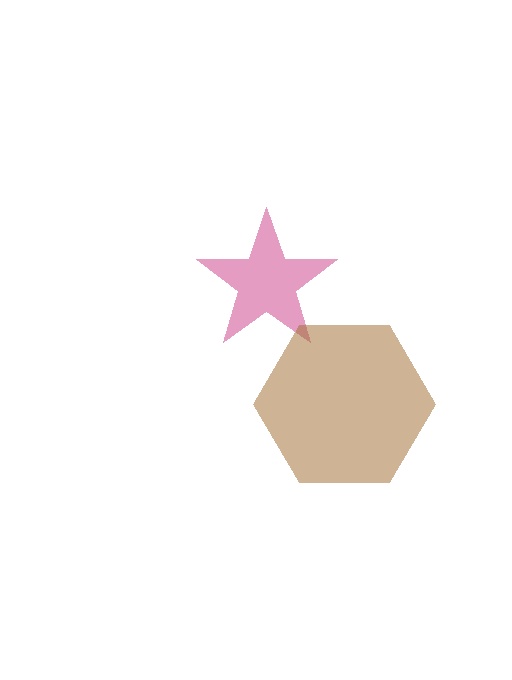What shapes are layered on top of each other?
The layered shapes are: a magenta star, a brown hexagon.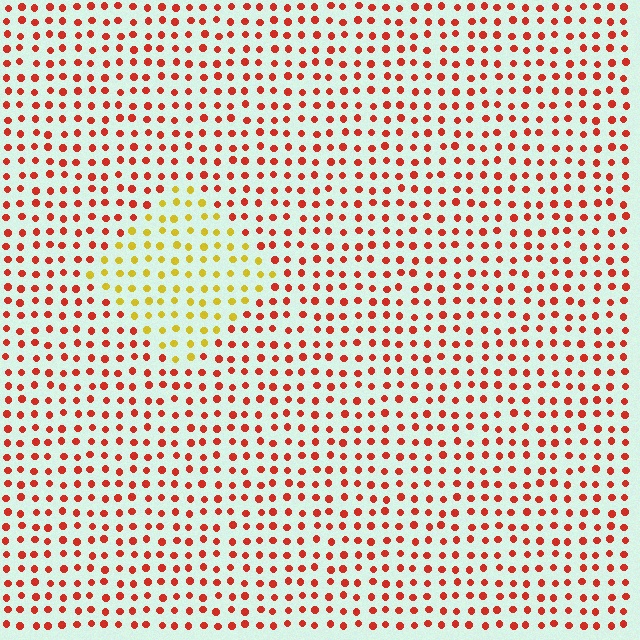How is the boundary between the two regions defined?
The boundary is defined purely by a slight shift in hue (about 50 degrees). Spacing, size, and orientation are identical on both sides.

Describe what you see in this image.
The image is filled with small red elements in a uniform arrangement. A diamond-shaped region is visible where the elements are tinted to a slightly different hue, forming a subtle color boundary.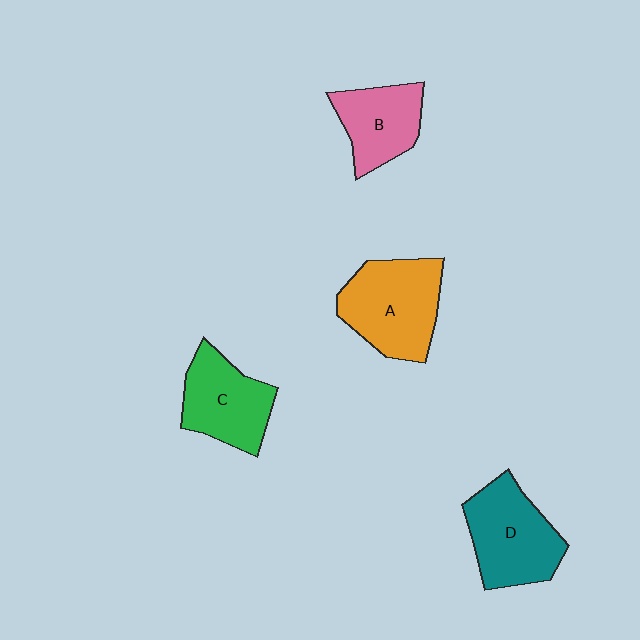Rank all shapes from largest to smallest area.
From largest to smallest: A (orange), D (teal), C (green), B (pink).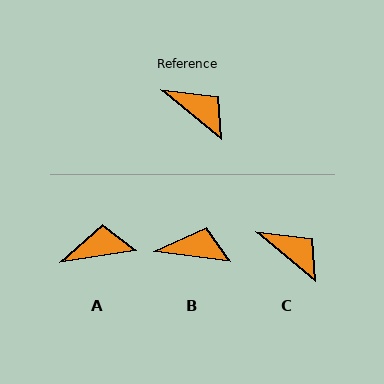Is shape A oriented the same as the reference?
No, it is off by about 48 degrees.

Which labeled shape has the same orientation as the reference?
C.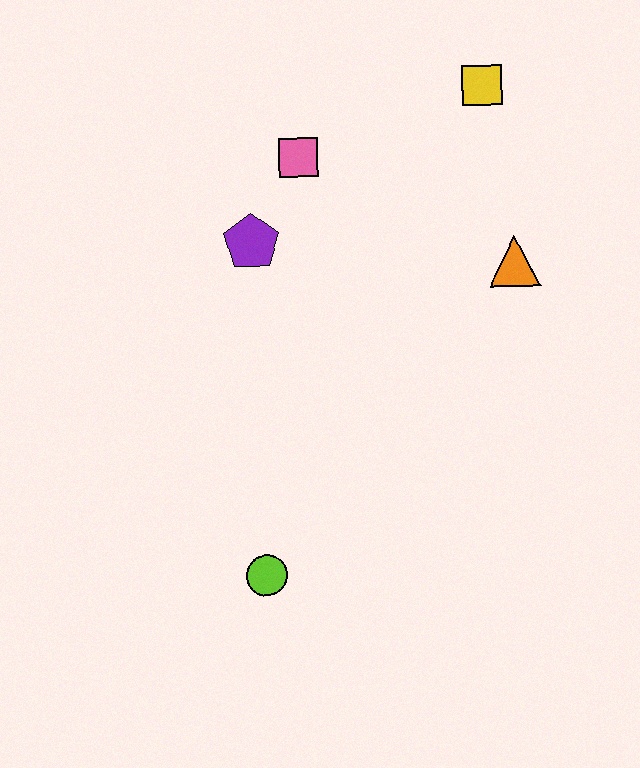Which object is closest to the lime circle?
The purple pentagon is closest to the lime circle.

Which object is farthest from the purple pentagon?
The lime circle is farthest from the purple pentagon.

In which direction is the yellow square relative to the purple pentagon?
The yellow square is to the right of the purple pentagon.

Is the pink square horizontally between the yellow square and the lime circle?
Yes